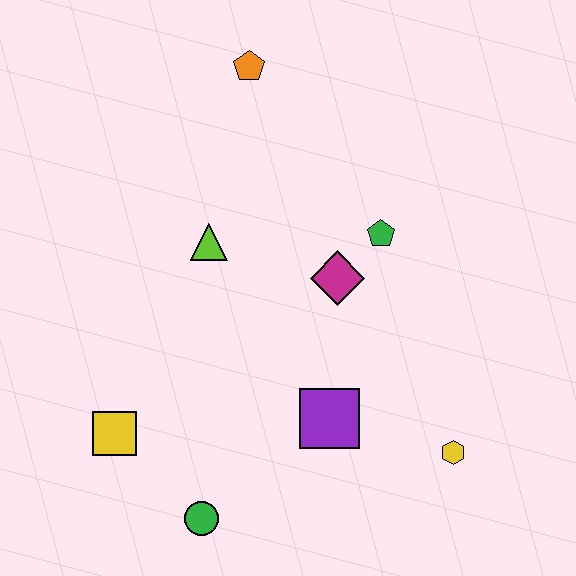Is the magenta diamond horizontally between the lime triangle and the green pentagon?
Yes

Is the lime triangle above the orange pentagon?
No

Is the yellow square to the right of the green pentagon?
No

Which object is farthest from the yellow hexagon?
The orange pentagon is farthest from the yellow hexagon.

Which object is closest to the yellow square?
The green circle is closest to the yellow square.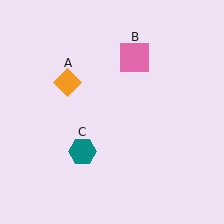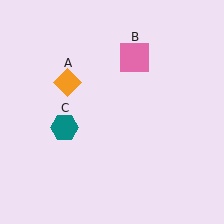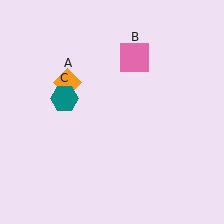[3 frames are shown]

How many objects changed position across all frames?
1 object changed position: teal hexagon (object C).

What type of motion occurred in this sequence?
The teal hexagon (object C) rotated clockwise around the center of the scene.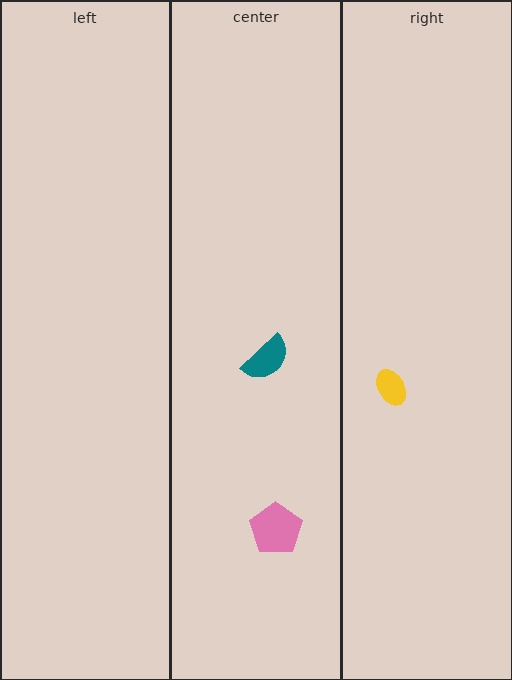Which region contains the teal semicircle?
The center region.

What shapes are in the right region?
The yellow ellipse.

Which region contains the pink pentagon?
The center region.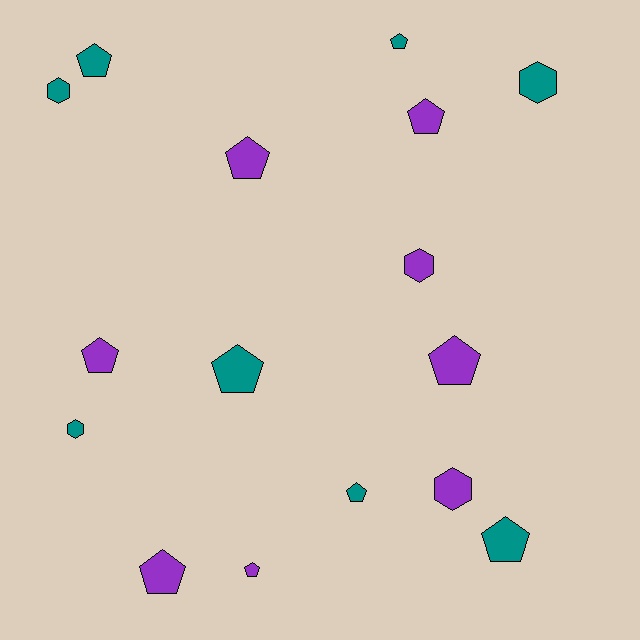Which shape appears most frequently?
Pentagon, with 11 objects.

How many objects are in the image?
There are 16 objects.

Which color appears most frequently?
Purple, with 8 objects.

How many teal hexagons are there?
There are 3 teal hexagons.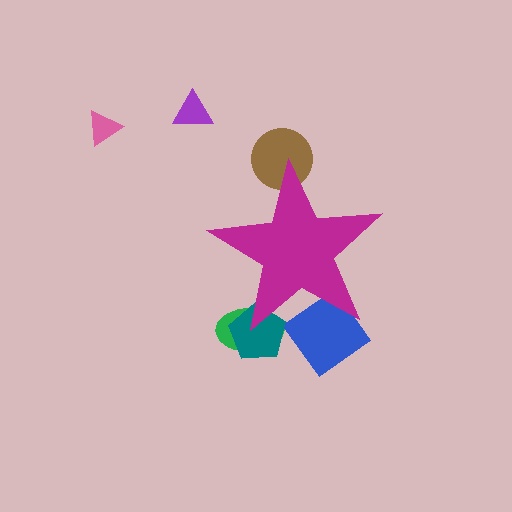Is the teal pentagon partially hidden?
Yes, the teal pentagon is partially hidden behind the magenta star.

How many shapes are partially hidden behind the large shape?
4 shapes are partially hidden.